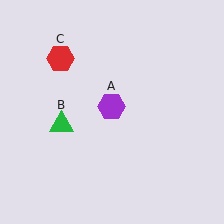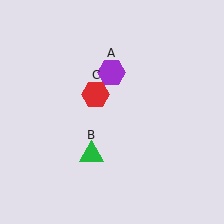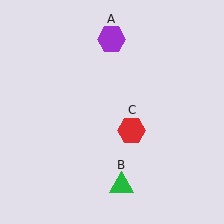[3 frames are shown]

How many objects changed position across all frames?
3 objects changed position: purple hexagon (object A), green triangle (object B), red hexagon (object C).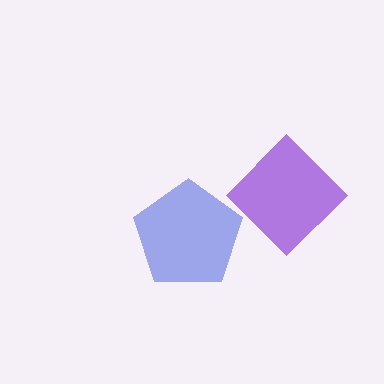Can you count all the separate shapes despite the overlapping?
Yes, there are 2 separate shapes.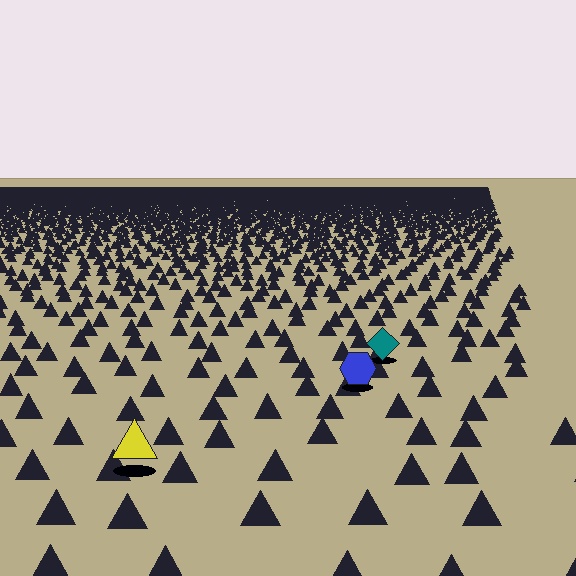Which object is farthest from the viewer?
The teal diamond is farthest from the viewer. It appears smaller and the ground texture around it is denser.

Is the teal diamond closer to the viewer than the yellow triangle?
No. The yellow triangle is closer — you can tell from the texture gradient: the ground texture is coarser near it.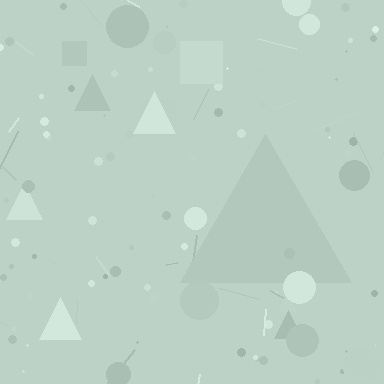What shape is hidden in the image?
A triangle is hidden in the image.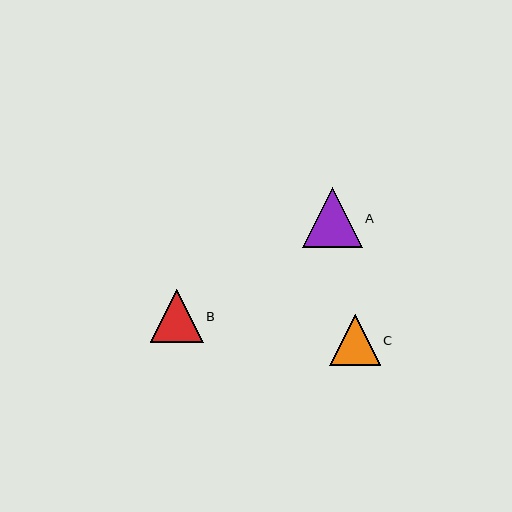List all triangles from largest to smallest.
From largest to smallest: A, B, C.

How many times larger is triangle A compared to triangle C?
Triangle A is approximately 1.2 times the size of triangle C.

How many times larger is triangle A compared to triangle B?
Triangle A is approximately 1.1 times the size of triangle B.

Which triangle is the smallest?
Triangle C is the smallest with a size of approximately 51 pixels.